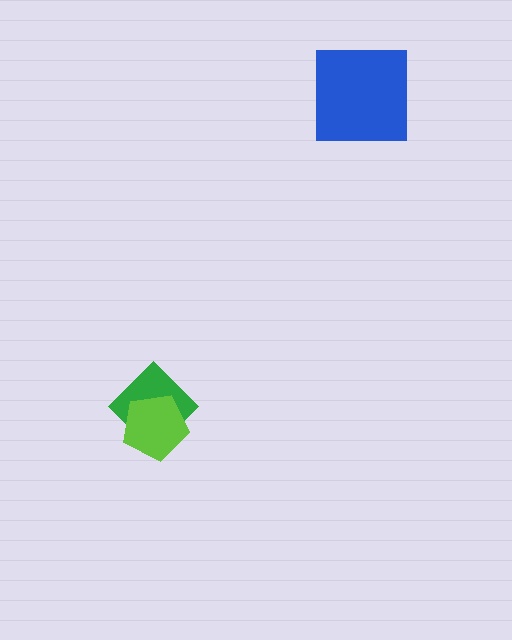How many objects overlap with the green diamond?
1 object overlaps with the green diamond.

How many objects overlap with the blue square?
0 objects overlap with the blue square.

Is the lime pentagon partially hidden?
No, no other shape covers it.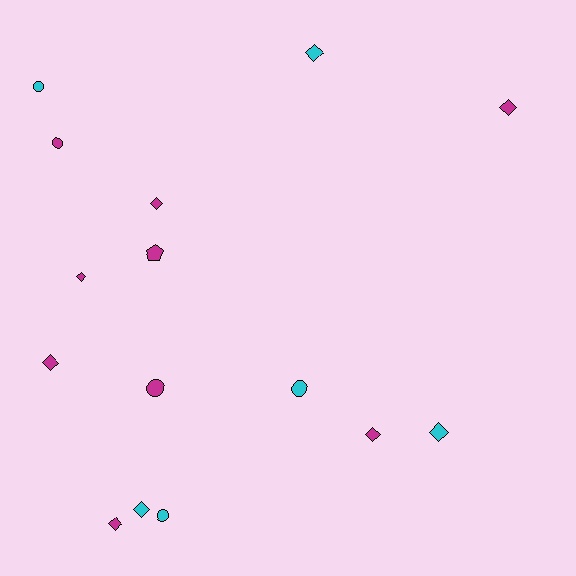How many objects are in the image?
There are 15 objects.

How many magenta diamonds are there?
There are 6 magenta diamonds.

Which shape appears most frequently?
Diamond, with 9 objects.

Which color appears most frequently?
Magenta, with 9 objects.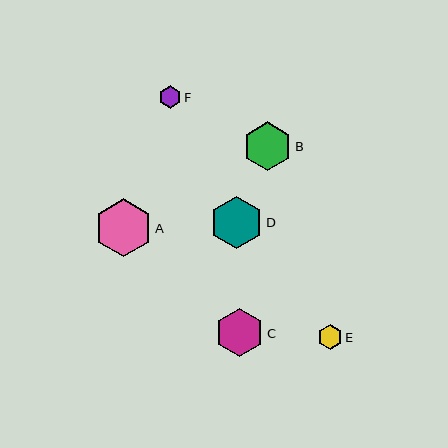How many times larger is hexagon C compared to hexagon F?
Hexagon C is approximately 2.2 times the size of hexagon F.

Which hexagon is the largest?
Hexagon A is the largest with a size of approximately 58 pixels.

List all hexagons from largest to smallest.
From largest to smallest: A, D, B, C, E, F.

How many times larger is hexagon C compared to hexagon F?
Hexagon C is approximately 2.2 times the size of hexagon F.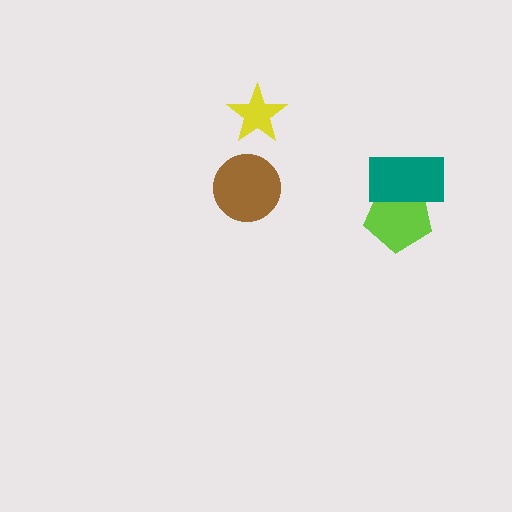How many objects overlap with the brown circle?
0 objects overlap with the brown circle.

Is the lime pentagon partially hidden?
Yes, it is partially covered by another shape.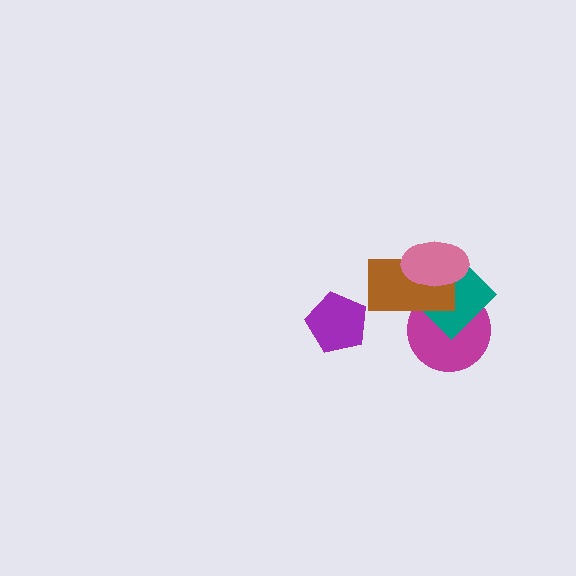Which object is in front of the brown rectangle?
The pink ellipse is in front of the brown rectangle.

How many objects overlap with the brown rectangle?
3 objects overlap with the brown rectangle.